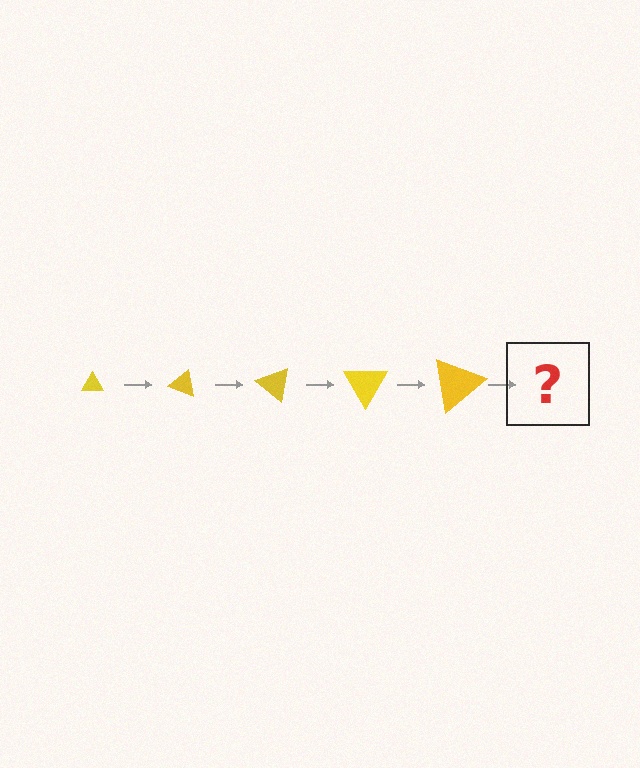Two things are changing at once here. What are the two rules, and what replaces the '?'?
The two rules are that the triangle grows larger each step and it rotates 20 degrees each step. The '?' should be a triangle, larger than the previous one and rotated 100 degrees from the start.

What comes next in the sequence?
The next element should be a triangle, larger than the previous one and rotated 100 degrees from the start.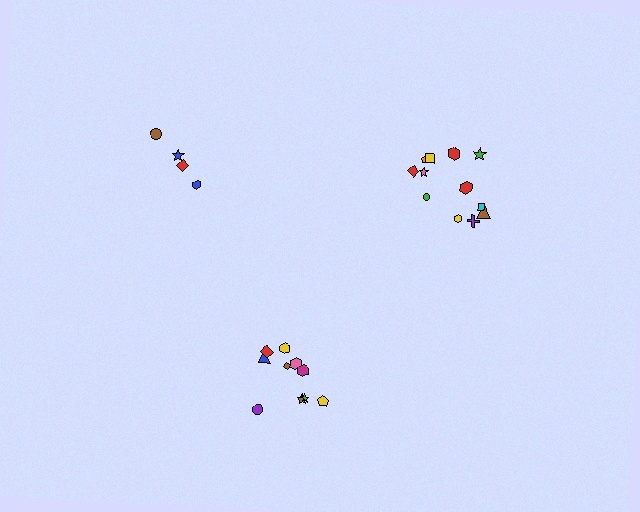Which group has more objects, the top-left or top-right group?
The top-right group.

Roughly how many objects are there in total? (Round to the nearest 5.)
Roughly 25 objects in total.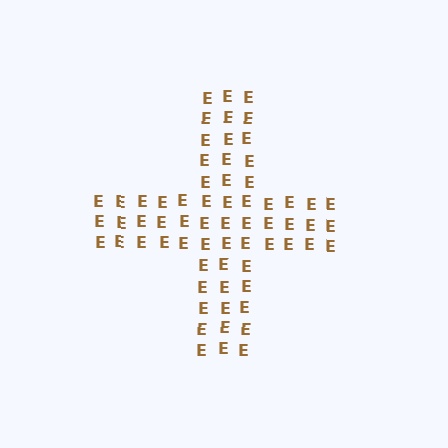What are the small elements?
The small elements are letter E's.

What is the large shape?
The large shape is a cross.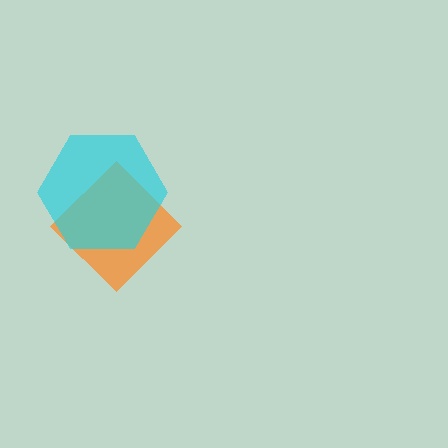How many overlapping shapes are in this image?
There are 2 overlapping shapes in the image.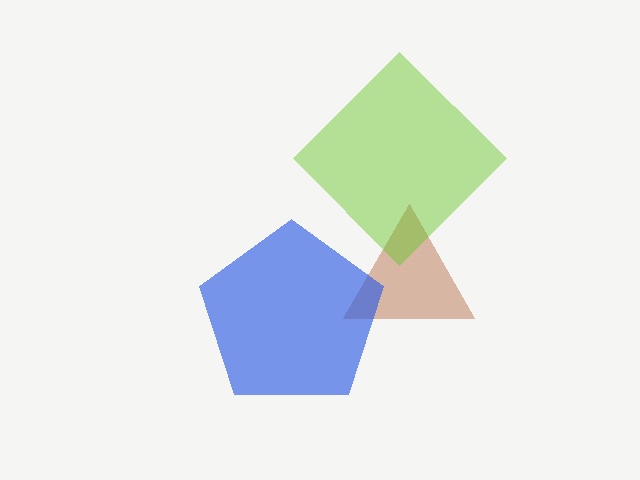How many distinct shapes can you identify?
There are 3 distinct shapes: a brown triangle, a lime diamond, a blue pentagon.